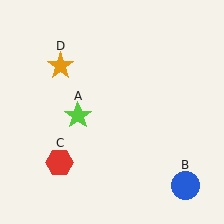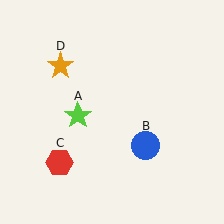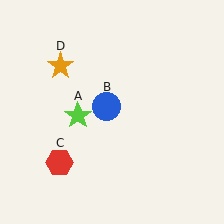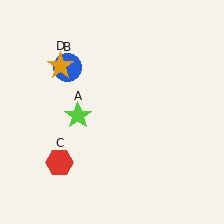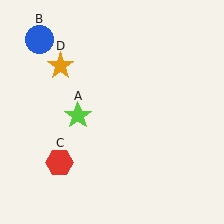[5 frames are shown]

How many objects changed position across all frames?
1 object changed position: blue circle (object B).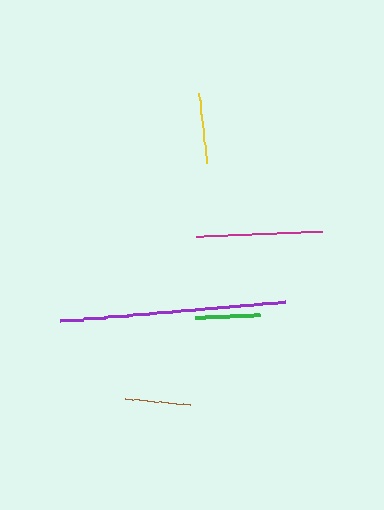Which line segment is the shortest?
The green line is the shortest at approximately 64 pixels.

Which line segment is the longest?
The purple line is the longest at approximately 226 pixels.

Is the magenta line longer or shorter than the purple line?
The purple line is longer than the magenta line.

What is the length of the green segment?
The green segment is approximately 64 pixels long.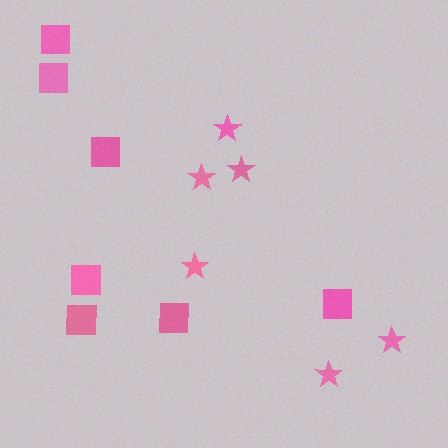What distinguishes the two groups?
There are 2 groups: one group of squares (7) and one group of stars (6).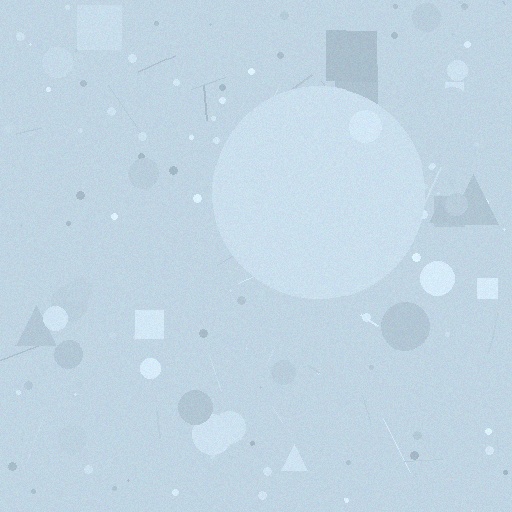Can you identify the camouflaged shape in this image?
The camouflaged shape is a circle.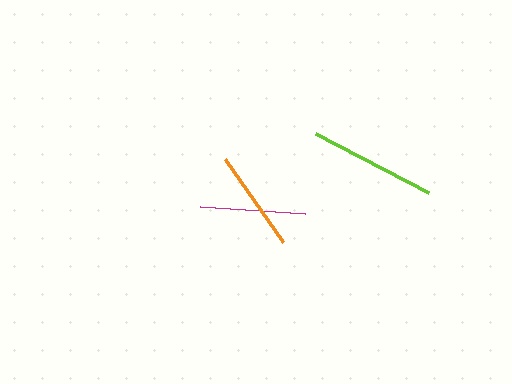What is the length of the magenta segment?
The magenta segment is approximately 105 pixels long.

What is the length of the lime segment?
The lime segment is approximately 127 pixels long.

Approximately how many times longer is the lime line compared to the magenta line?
The lime line is approximately 1.2 times the length of the magenta line.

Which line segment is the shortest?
The orange line is the shortest at approximately 101 pixels.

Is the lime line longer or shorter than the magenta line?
The lime line is longer than the magenta line.